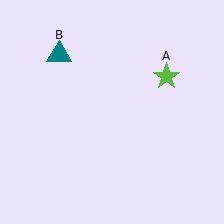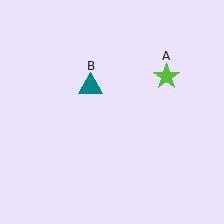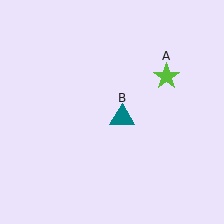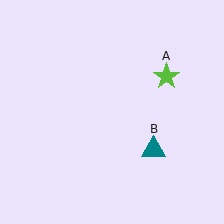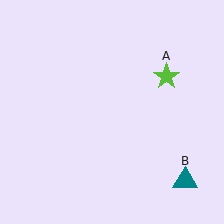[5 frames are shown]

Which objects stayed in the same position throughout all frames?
Lime star (object A) remained stationary.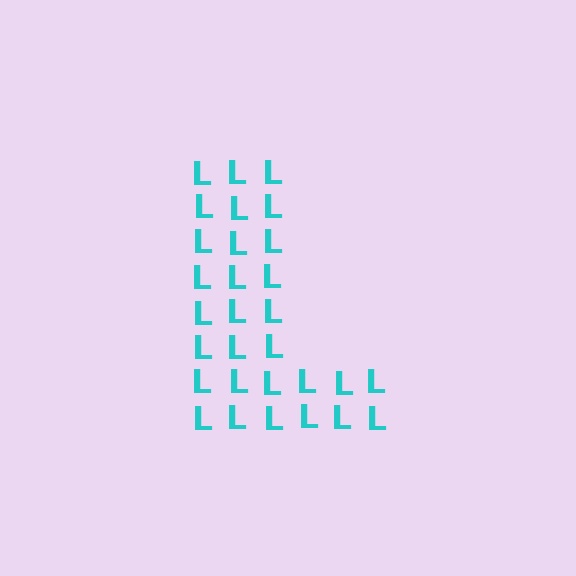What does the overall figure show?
The overall figure shows the letter L.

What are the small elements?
The small elements are letter L's.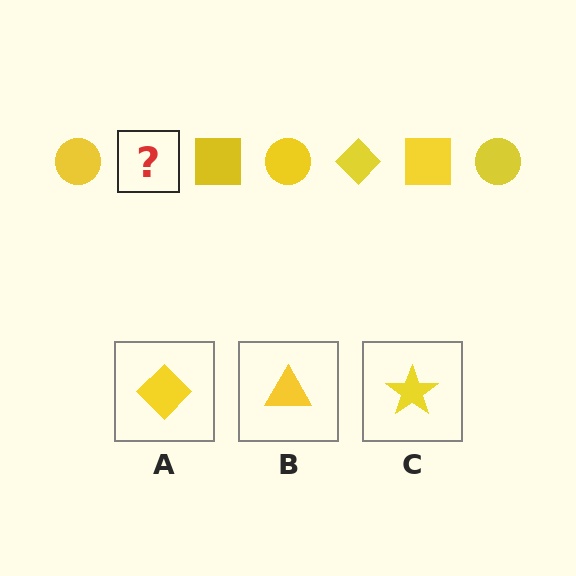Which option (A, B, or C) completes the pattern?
A.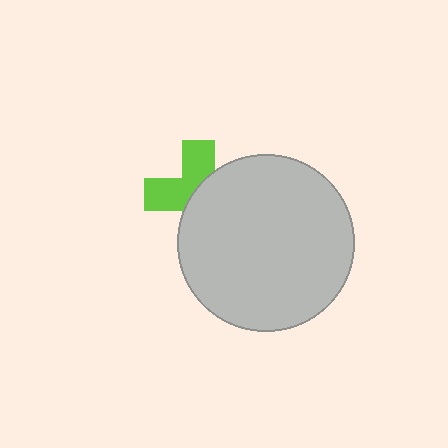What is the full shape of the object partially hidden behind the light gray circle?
The partially hidden object is a lime cross.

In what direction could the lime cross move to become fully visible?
The lime cross could move left. That would shift it out from behind the light gray circle entirely.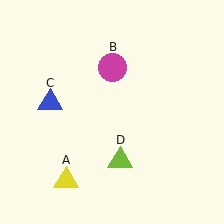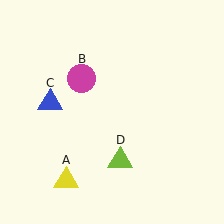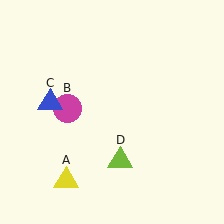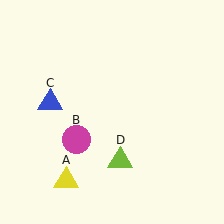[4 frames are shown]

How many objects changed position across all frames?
1 object changed position: magenta circle (object B).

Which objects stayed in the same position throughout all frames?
Yellow triangle (object A) and blue triangle (object C) and lime triangle (object D) remained stationary.